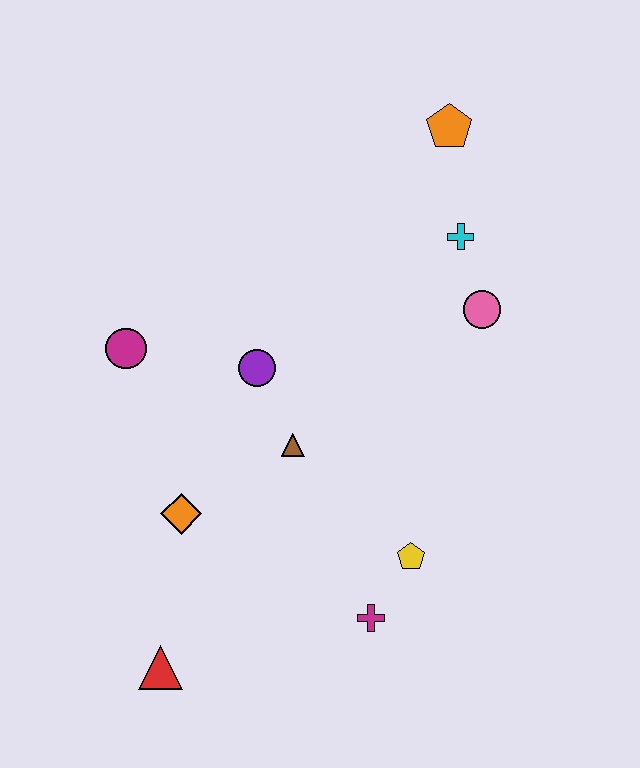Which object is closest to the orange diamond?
The brown triangle is closest to the orange diamond.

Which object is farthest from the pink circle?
The red triangle is farthest from the pink circle.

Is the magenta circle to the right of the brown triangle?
No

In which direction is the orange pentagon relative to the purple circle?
The orange pentagon is above the purple circle.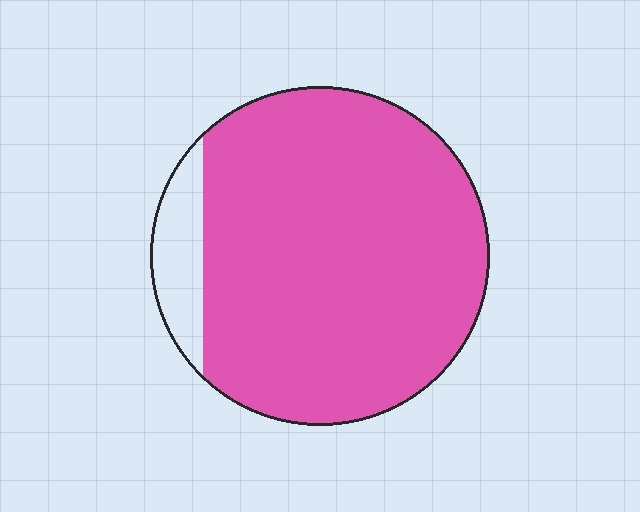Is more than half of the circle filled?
Yes.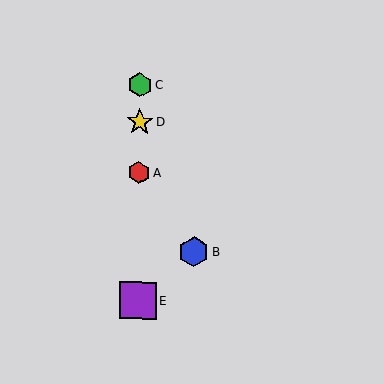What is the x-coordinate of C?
Object C is at x≈140.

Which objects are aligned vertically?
Objects A, C, D, E are aligned vertically.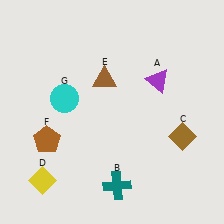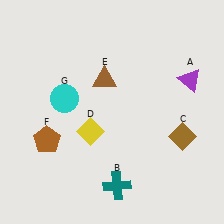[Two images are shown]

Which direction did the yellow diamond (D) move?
The yellow diamond (D) moved up.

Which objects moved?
The objects that moved are: the purple triangle (A), the yellow diamond (D).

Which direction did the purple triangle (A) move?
The purple triangle (A) moved right.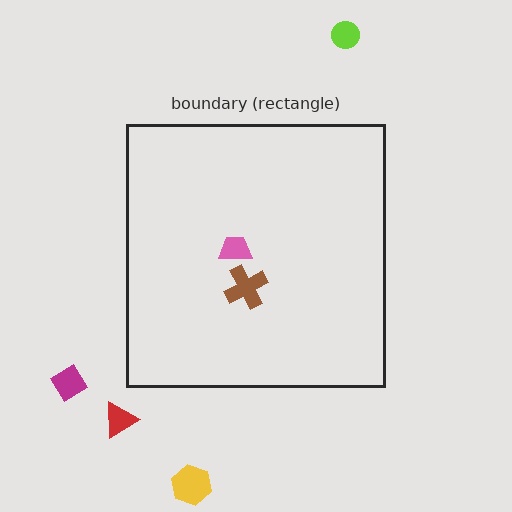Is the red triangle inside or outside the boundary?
Outside.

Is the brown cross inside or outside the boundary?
Inside.